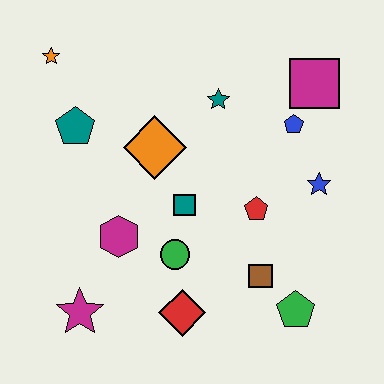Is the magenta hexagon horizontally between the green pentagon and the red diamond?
No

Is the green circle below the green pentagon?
No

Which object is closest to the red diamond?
The green circle is closest to the red diamond.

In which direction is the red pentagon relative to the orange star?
The red pentagon is to the right of the orange star.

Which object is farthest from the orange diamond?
The green pentagon is farthest from the orange diamond.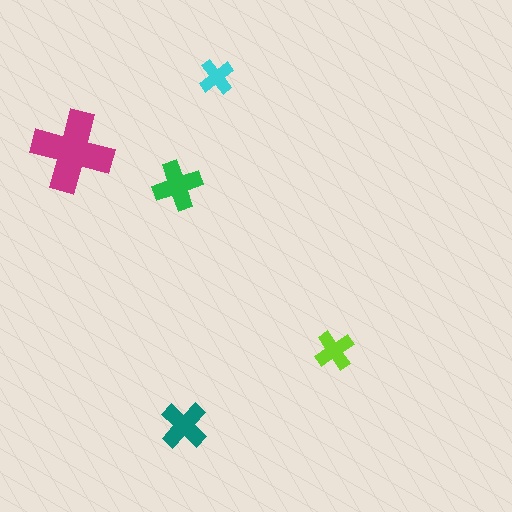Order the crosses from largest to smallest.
the magenta one, the green one, the teal one, the lime one, the cyan one.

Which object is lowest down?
The teal cross is bottommost.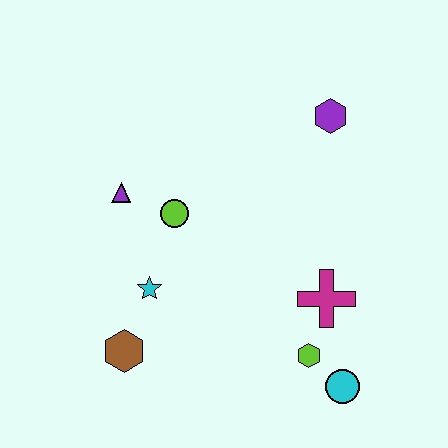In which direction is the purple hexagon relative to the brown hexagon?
The purple hexagon is above the brown hexagon.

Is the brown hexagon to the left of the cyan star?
Yes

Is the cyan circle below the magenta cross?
Yes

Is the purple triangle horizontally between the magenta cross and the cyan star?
No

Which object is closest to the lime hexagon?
The cyan circle is closest to the lime hexagon.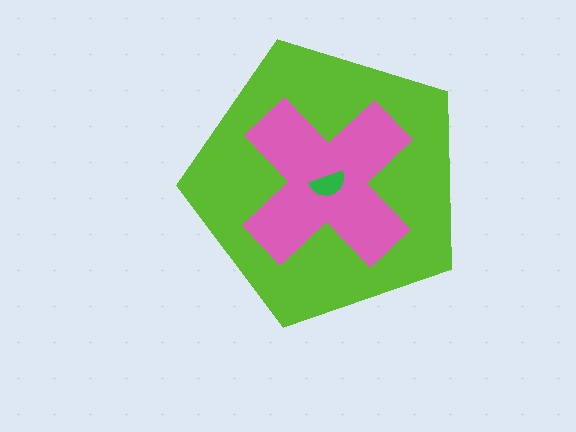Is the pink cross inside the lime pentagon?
Yes.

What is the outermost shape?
The lime pentagon.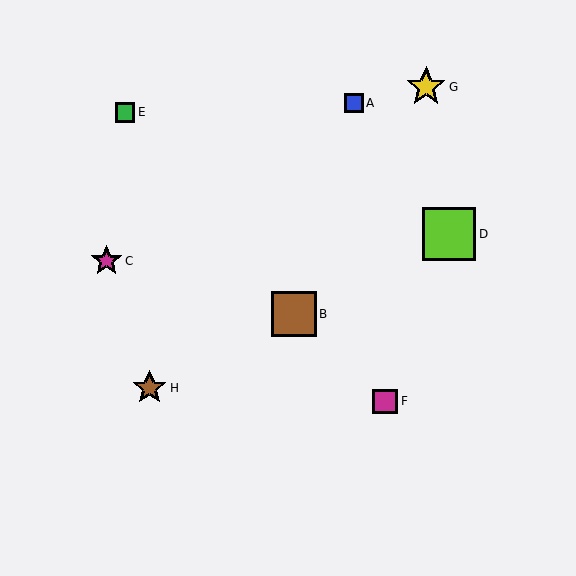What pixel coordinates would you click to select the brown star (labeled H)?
Click at (150, 388) to select the brown star H.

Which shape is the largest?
The lime square (labeled D) is the largest.